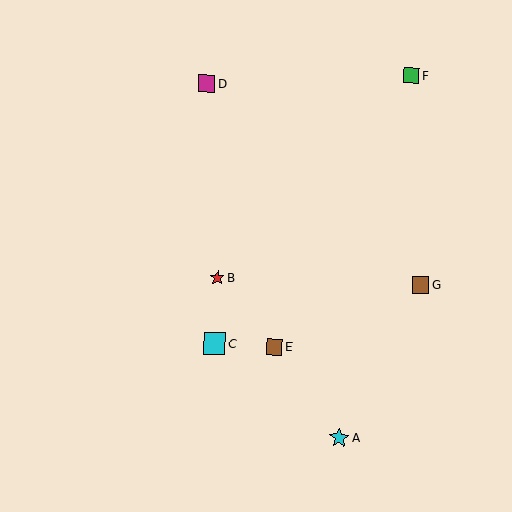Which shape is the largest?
The cyan square (labeled C) is the largest.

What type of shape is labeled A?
Shape A is a cyan star.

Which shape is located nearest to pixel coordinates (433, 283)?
The brown square (labeled G) at (421, 285) is nearest to that location.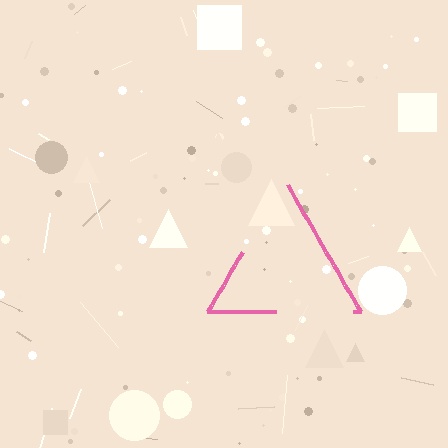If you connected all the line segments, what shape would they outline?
They would outline a triangle.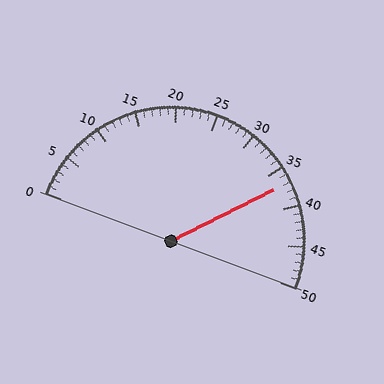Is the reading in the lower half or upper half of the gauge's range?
The reading is in the upper half of the range (0 to 50).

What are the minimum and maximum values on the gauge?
The gauge ranges from 0 to 50.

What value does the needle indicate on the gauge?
The needle indicates approximately 37.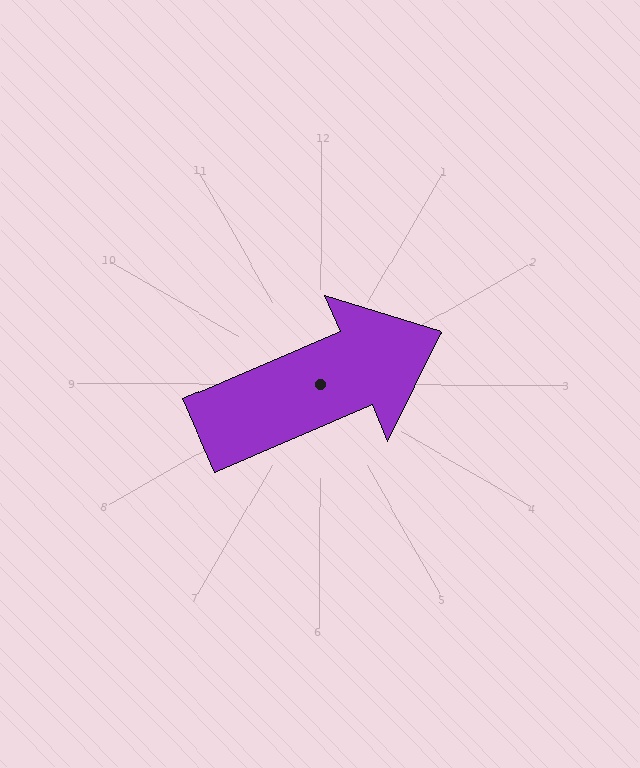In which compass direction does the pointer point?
Northeast.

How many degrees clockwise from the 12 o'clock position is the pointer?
Approximately 67 degrees.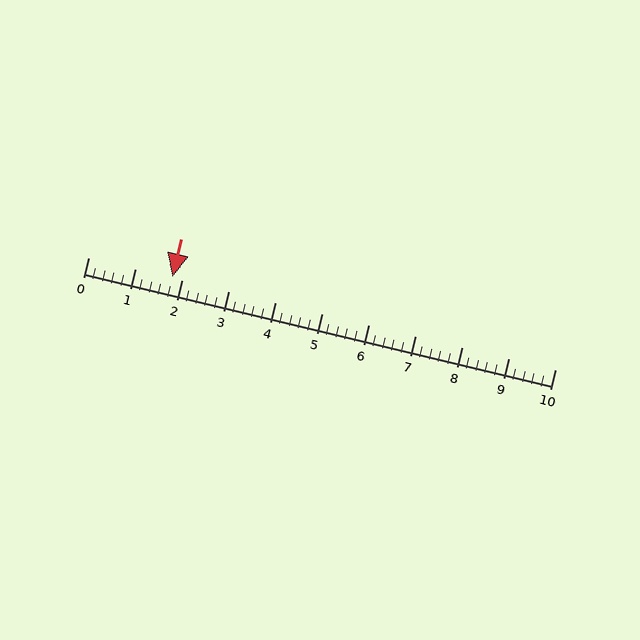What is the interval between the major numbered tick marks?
The major tick marks are spaced 1 units apart.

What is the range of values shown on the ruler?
The ruler shows values from 0 to 10.